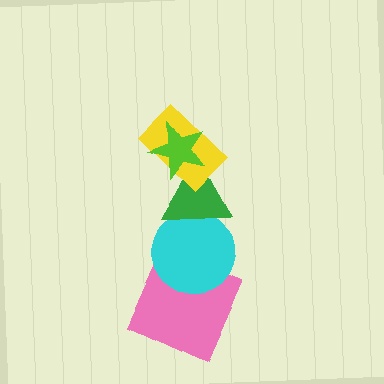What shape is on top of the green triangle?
The yellow rectangle is on top of the green triangle.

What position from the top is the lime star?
The lime star is 1st from the top.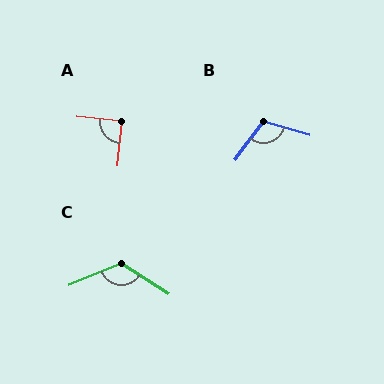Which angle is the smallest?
A, at approximately 90 degrees.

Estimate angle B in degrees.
Approximately 111 degrees.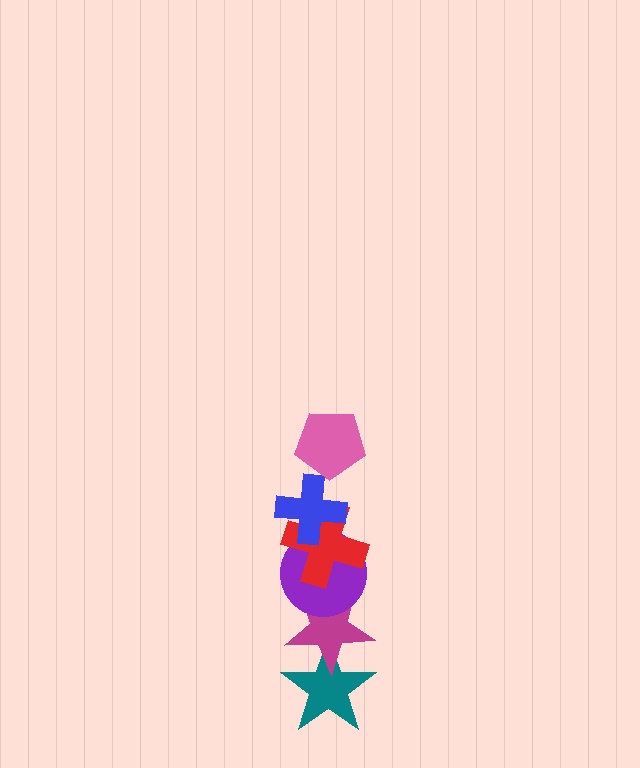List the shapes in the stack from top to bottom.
From top to bottom: the pink pentagon, the blue cross, the red cross, the purple circle, the magenta star, the teal star.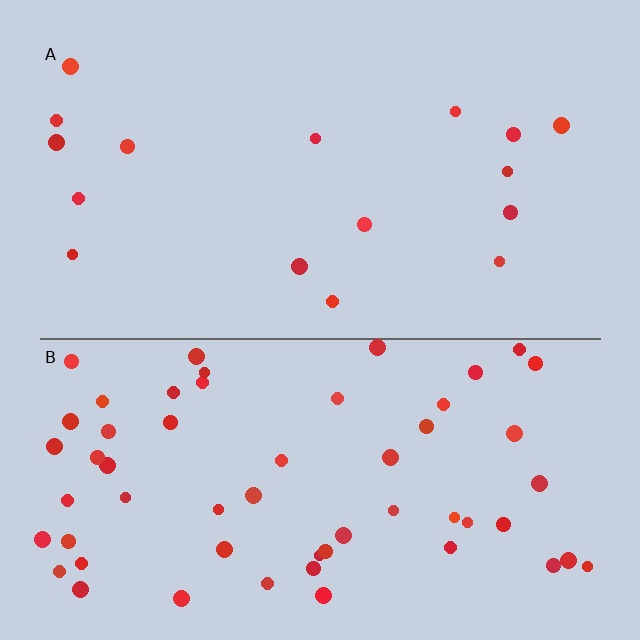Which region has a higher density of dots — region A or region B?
B (the bottom).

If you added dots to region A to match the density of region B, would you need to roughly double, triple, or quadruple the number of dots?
Approximately triple.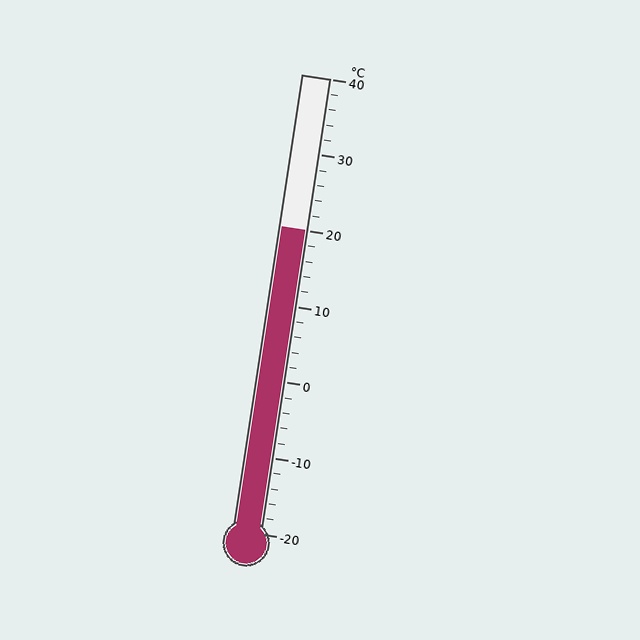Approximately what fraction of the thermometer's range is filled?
The thermometer is filled to approximately 65% of its range.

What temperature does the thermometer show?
The thermometer shows approximately 20°C.